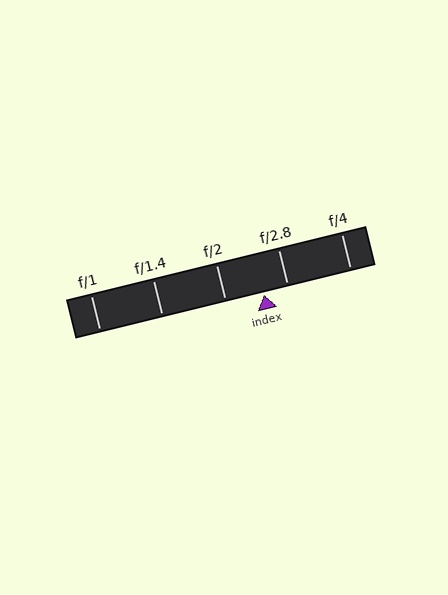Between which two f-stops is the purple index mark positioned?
The index mark is between f/2 and f/2.8.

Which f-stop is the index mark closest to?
The index mark is closest to f/2.8.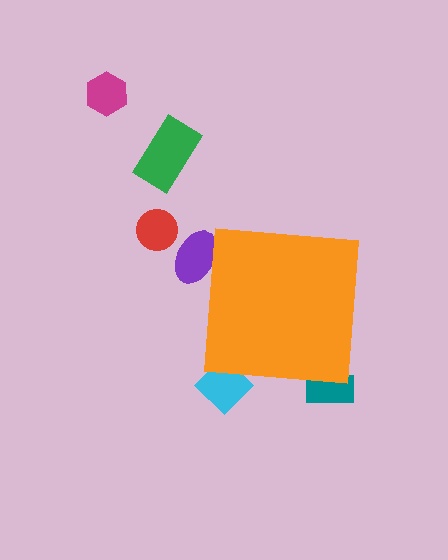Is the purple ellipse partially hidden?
Yes, the purple ellipse is partially hidden behind the orange square.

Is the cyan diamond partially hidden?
Yes, the cyan diamond is partially hidden behind the orange square.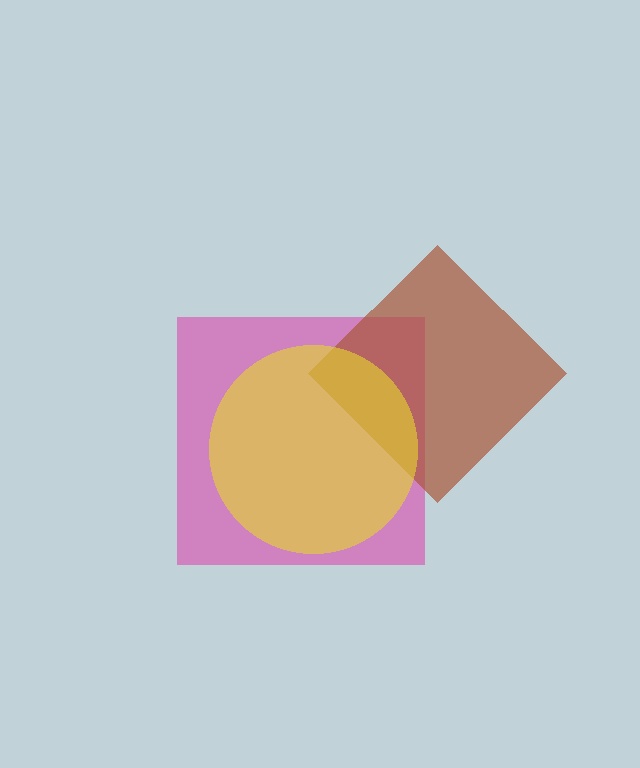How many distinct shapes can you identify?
There are 3 distinct shapes: a pink square, a brown diamond, a yellow circle.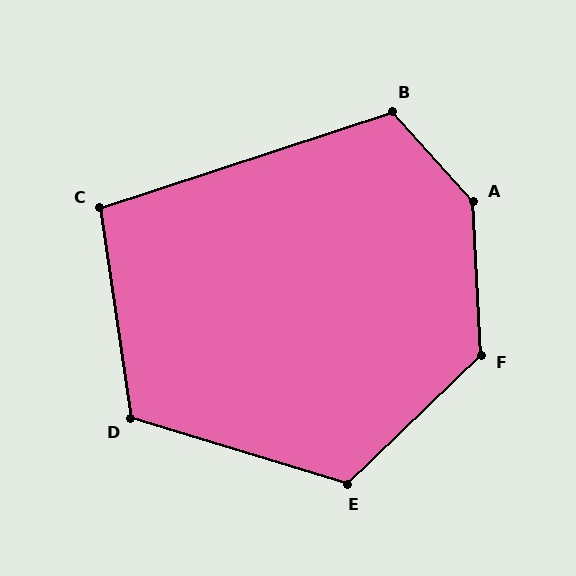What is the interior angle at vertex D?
Approximately 115 degrees (obtuse).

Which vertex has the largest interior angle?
A, at approximately 141 degrees.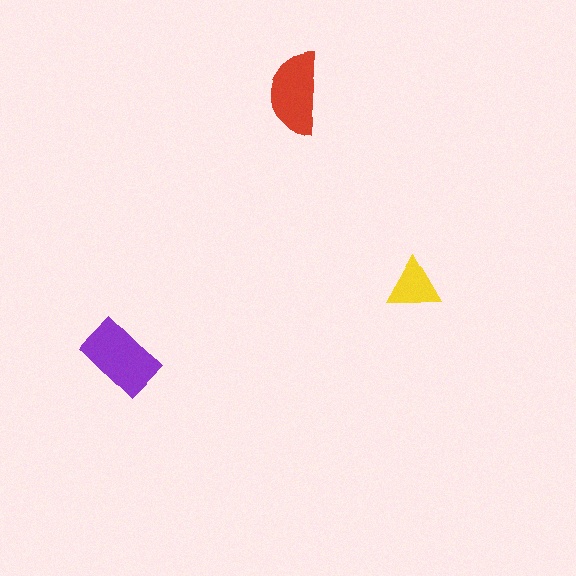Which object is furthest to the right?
The yellow triangle is rightmost.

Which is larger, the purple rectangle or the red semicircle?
The purple rectangle.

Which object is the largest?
The purple rectangle.